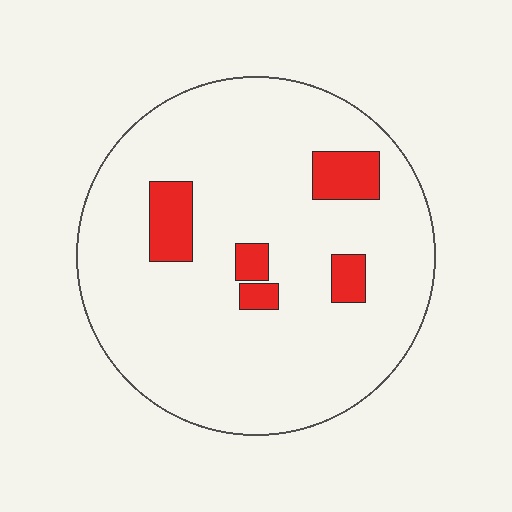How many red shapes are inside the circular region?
5.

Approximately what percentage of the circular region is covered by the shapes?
Approximately 10%.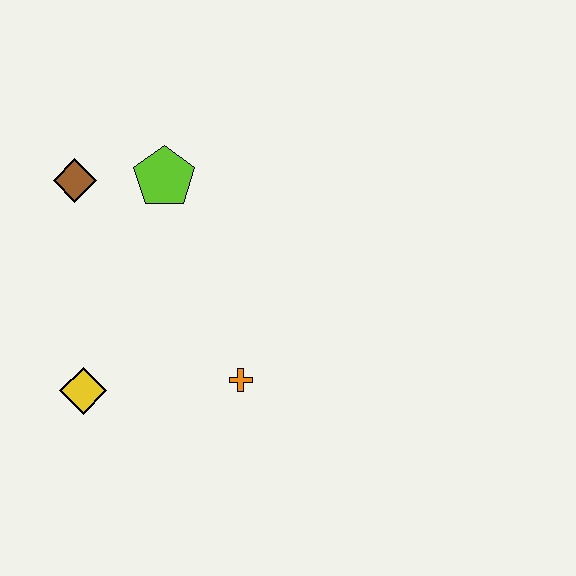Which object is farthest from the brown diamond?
The orange cross is farthest from the brown diamond.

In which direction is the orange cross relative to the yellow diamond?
The orange cross is to the right of the yellow diamond.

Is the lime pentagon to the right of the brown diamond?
Yes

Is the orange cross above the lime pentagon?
No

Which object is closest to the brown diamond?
The lime pentagon is closest to the brown diamond.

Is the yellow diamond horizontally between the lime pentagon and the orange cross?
No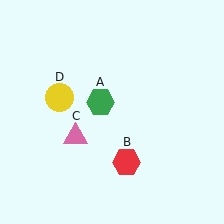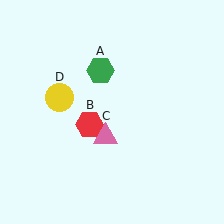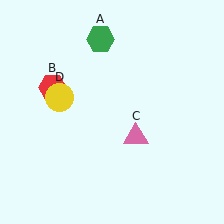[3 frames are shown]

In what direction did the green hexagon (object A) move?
The green hexagon (object A) moved up.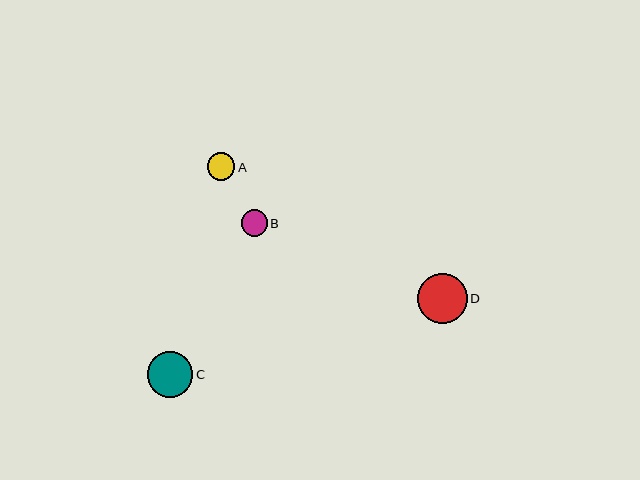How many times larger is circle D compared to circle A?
Circle D is approximately 1.9 times the size of circle A.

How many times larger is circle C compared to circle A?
Circle C is approximately 1.7 times the size of circle A.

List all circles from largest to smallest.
From largest to smallest: D, C, A, B.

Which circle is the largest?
Circle D is the largest with a size of approximately 50 pixels.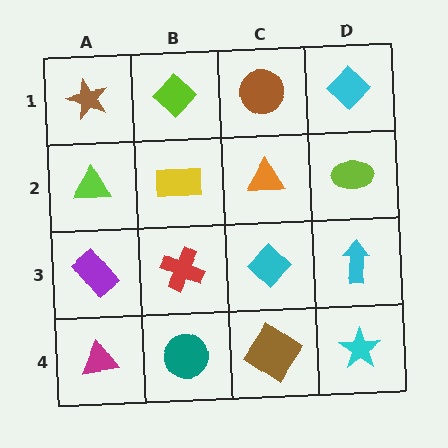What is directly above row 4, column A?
A purple rectangle.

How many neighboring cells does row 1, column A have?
2.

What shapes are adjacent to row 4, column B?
A red cross (row 3, column B), a magenta triangle (row 4, column A), a brown diamond (row 4, column C).